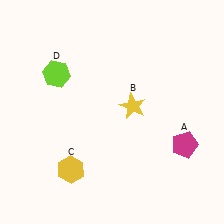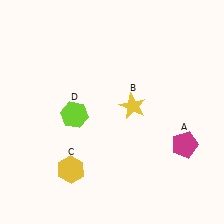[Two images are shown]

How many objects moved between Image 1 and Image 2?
1 object moved between the two images.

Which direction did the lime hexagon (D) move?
The lime hexagon (D) moved down.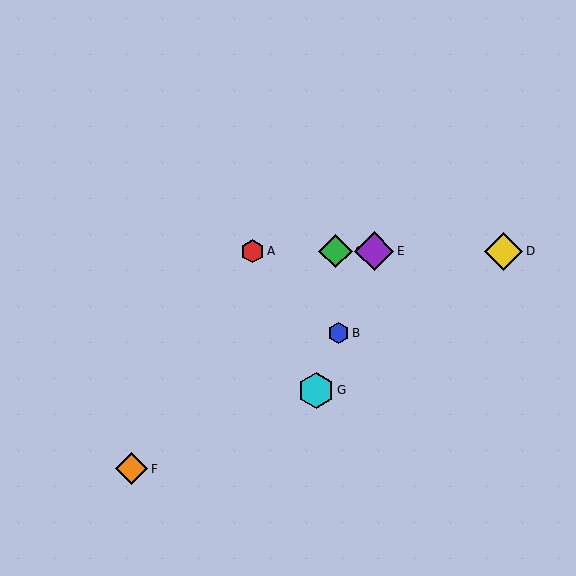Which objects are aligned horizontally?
Objects A, C, D, E are aligned horizontally.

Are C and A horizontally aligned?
Yes, both are at y≈251.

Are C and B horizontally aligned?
No, C is at y≈251 and B is at y≈333.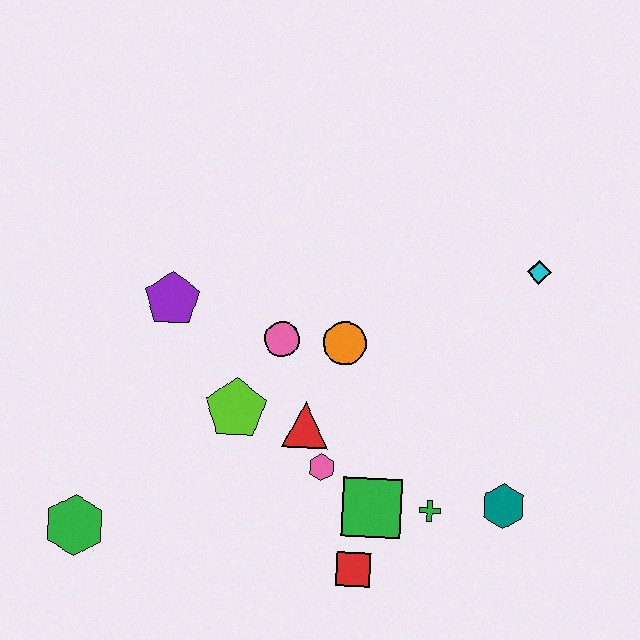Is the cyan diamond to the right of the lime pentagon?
Yes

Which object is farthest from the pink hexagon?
The cyan diamond is farthest from the pink hexagon.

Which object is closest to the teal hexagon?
The green cross is closest to the teal hexagon.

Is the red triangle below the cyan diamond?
Yes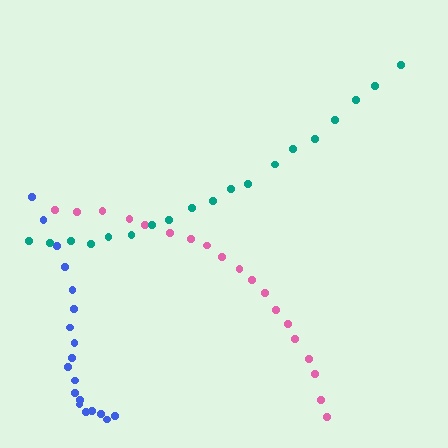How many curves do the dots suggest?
There are 3 distinct paths.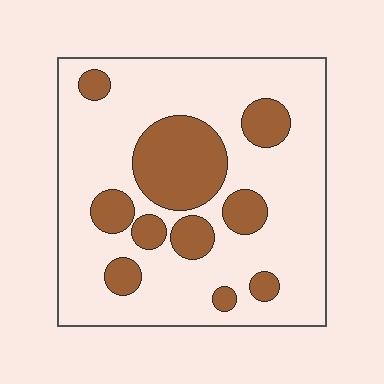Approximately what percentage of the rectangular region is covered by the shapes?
Approximately 25%.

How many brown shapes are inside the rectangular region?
10.